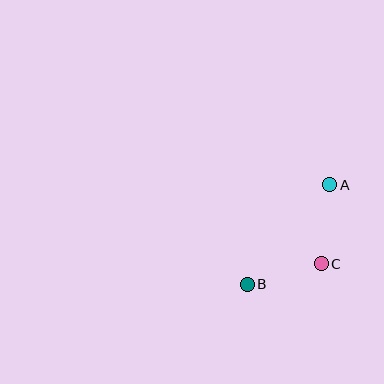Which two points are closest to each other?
Points B and C are closest to each other.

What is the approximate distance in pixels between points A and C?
The distance between A and C is approximately 80 pixels.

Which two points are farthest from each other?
Points A and B are farthest from each other.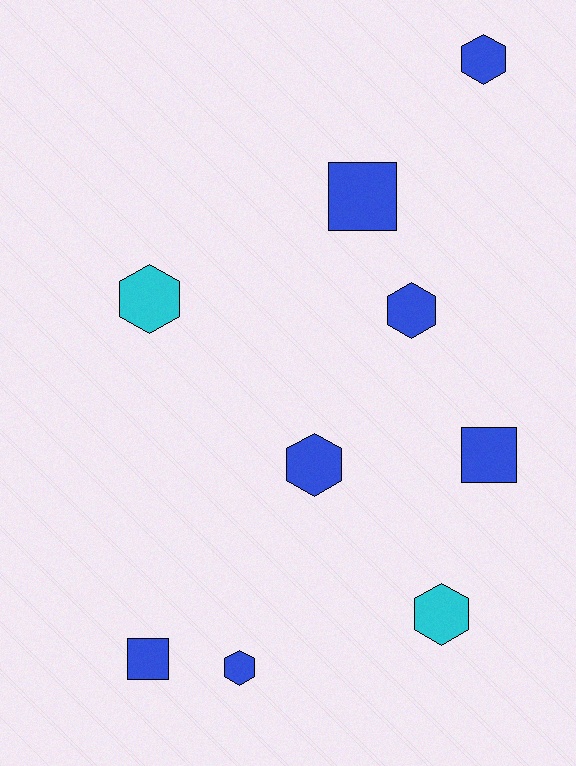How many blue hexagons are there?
There are 4 blue hexagons.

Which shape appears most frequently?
Hexagon, with 6 objects.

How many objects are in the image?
There are 9 objects.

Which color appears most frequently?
Blue, with 7 objects.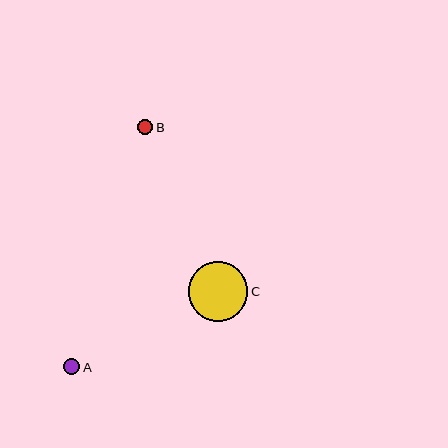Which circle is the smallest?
Circle B is the smallest with a size of approximately 15 pixels.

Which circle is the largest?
Circle C is the largest with a size of approximately 60 pixels.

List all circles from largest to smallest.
From largest to smallest: C, A, B.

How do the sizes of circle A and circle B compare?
Circle A and circle B are approximately the same size.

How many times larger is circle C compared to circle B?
Circle C is approximately 4.0 times the size of circle B.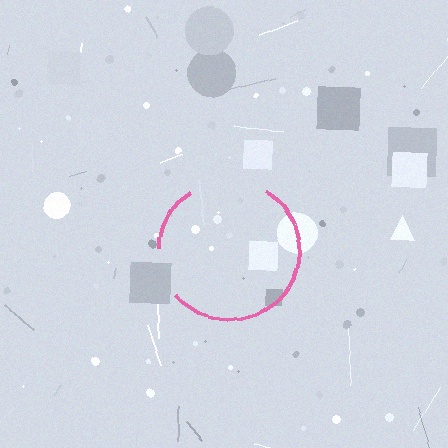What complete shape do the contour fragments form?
The contour fragments form a circle.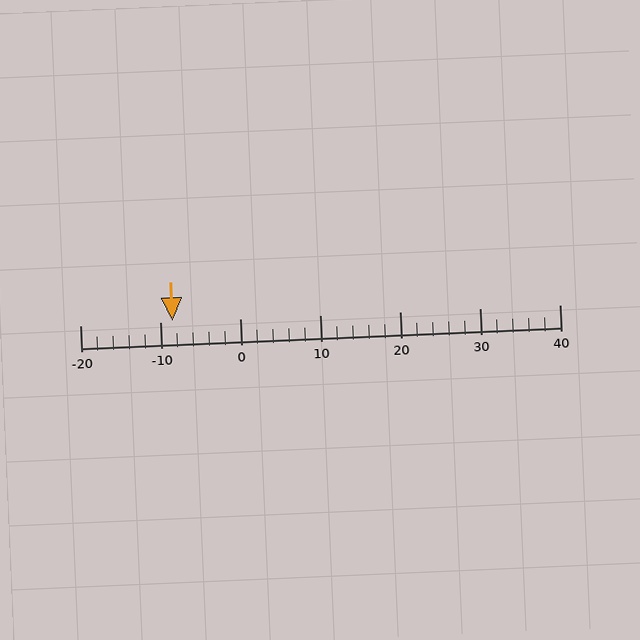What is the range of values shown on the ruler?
The ruler shows values from -20 to 40.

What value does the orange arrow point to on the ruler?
The orange arrow points to approximately -8.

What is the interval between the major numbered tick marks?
The major tick marks are spaced 10 units apart.